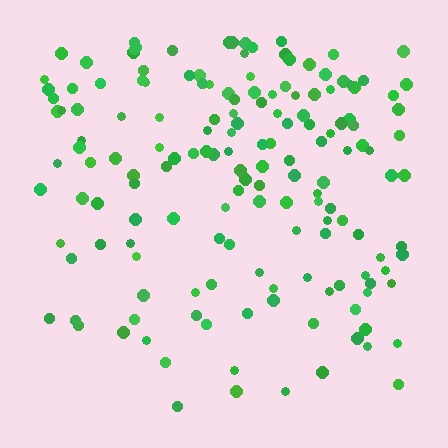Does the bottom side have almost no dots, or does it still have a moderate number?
Still a moderate number, just noticeably fewer than the top.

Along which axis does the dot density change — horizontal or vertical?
Vertical.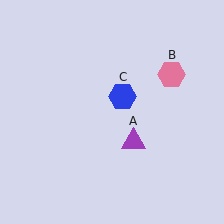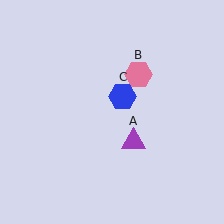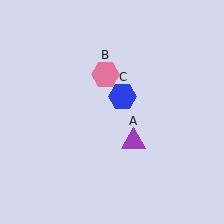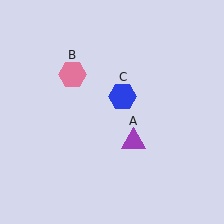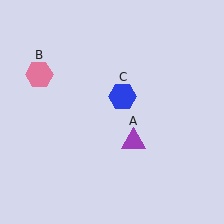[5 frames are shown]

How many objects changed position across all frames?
1 object changed position: pink hexagon (object B).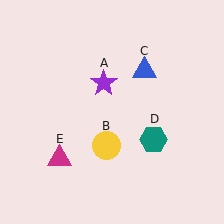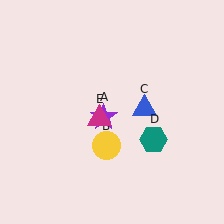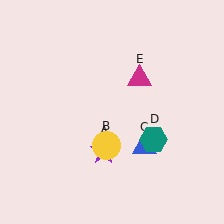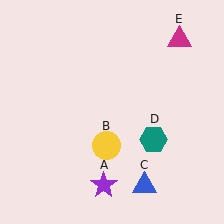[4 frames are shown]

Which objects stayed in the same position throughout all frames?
Yellow circle (object B) and teal hexagon (object D) remained stationary.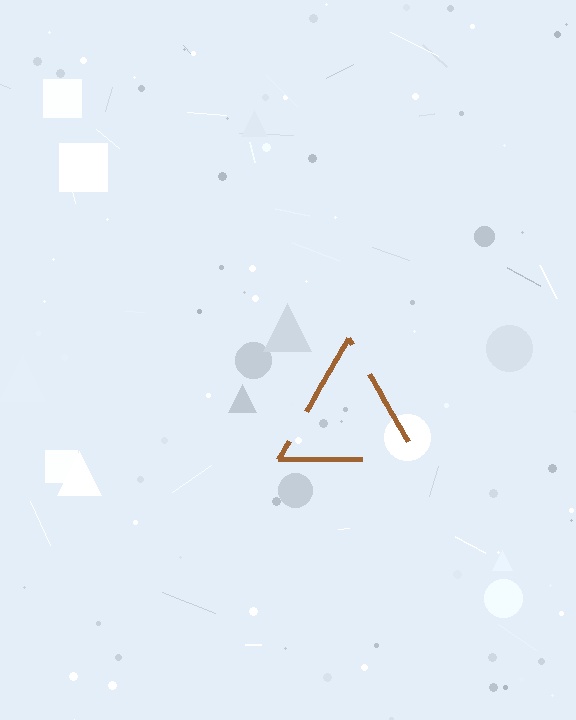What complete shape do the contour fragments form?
The contour fragments form a triangle.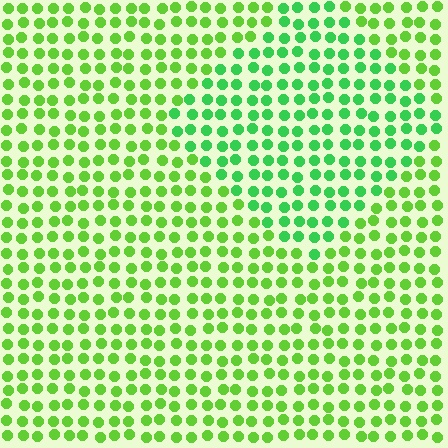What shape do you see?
I see a diamond.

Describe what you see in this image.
The image is filled with small lime elements in a uniform arrangement. A diamond-shaped region is visible where the elements are tinted to a slightly different hue, forming a subtle color boundary.